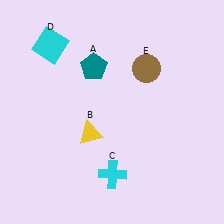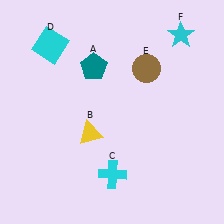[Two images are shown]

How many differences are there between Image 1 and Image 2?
There is 1 difference between the two images.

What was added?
A cyan star (F) was added in Image 2.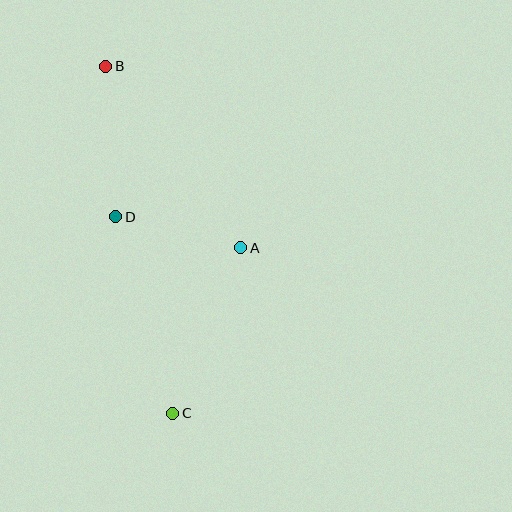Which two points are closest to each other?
Points A and D are closest to each other.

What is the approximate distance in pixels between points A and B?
The distance between A and B is approximately 226 pixels.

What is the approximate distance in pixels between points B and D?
The distance between B and D is approximately 151 pixels.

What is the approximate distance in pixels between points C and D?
The distance between C and D is approximately 205 pixels.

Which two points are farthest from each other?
Points B and C are farthest from each other.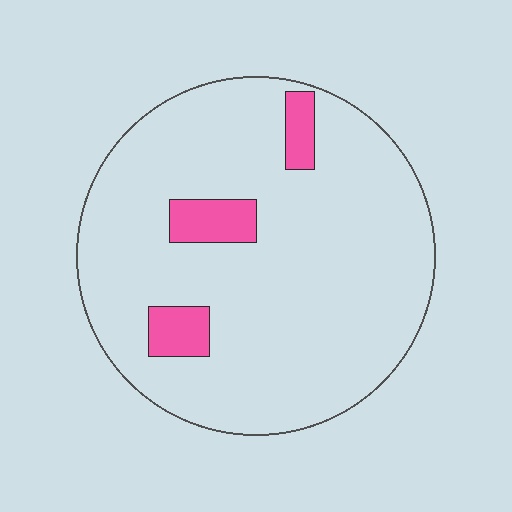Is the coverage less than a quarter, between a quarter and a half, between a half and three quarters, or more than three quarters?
Less than a quarter.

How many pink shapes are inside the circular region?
3.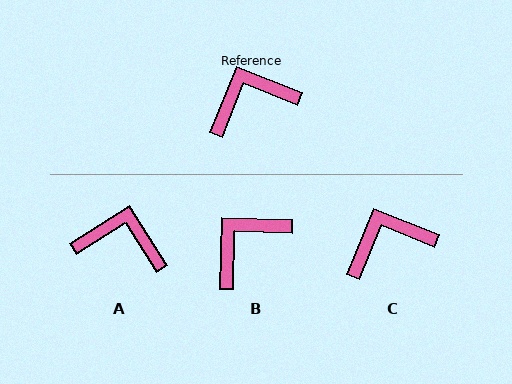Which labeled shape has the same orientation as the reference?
C.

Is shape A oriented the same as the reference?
No, it is off by about 36 degrees.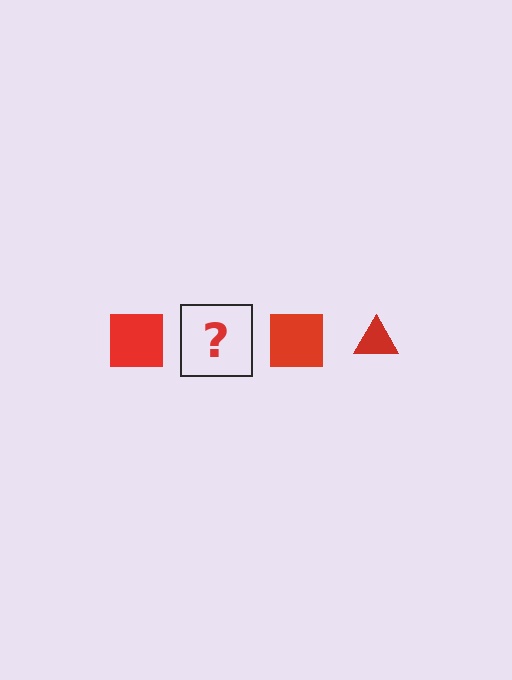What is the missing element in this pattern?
The missing element is a red triangle.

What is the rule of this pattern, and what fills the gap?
The rule is that the pattern cycles through square, triangle shapes in red. The gap should be filled with a red triangle.